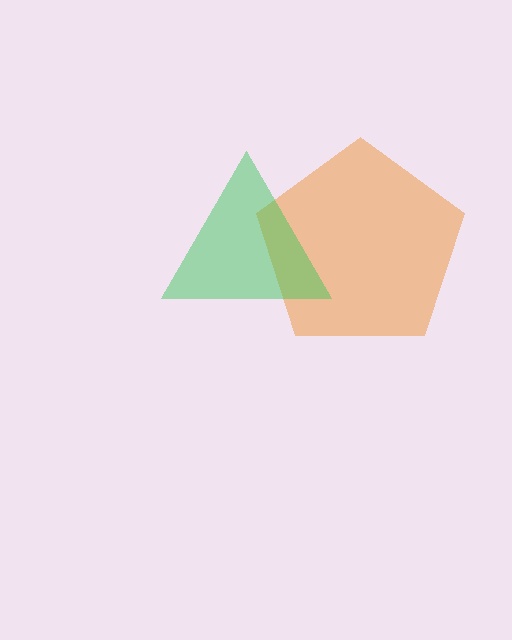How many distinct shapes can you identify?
There are 2 distinct shapes: an orange pentagon, a green triangle.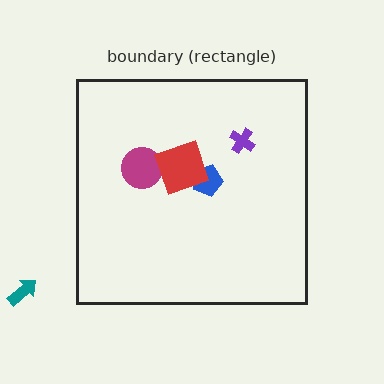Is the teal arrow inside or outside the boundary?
Outside.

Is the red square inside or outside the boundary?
Inside.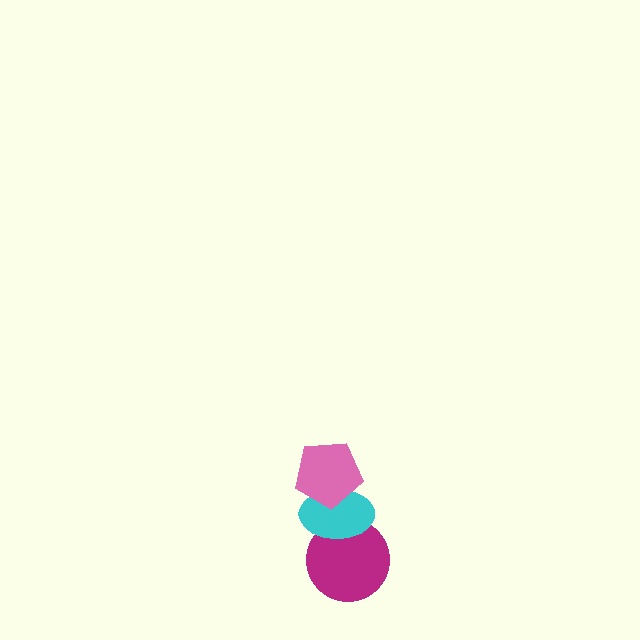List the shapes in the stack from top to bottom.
From top to bottom: the pink pentagon, the cyan ellipse, the magenta circle.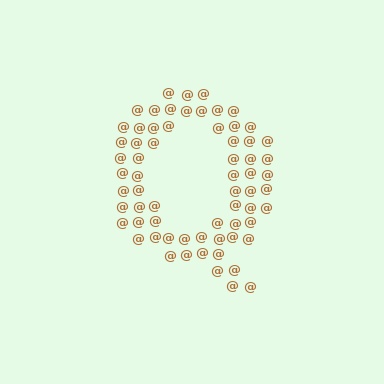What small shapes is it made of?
It is made of small at signs.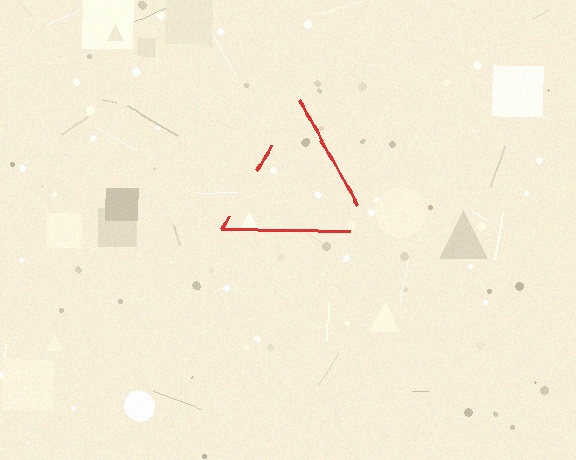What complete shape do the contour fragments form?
The contour fragments form a triangle.